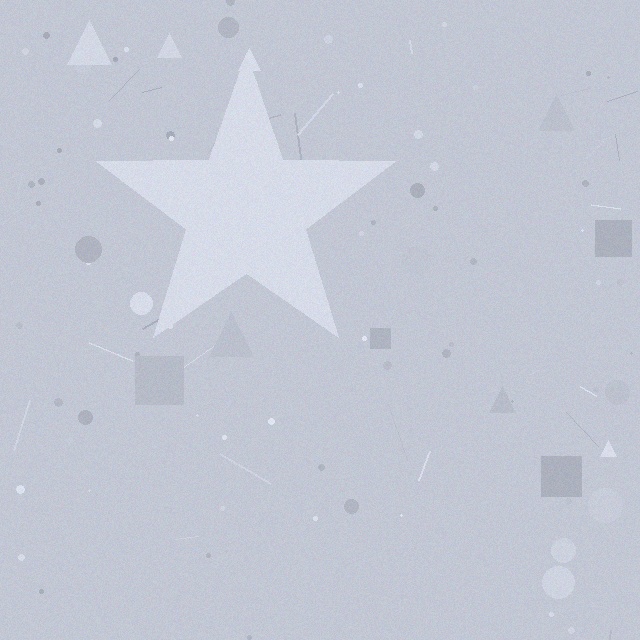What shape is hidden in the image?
A star is hidden in the image.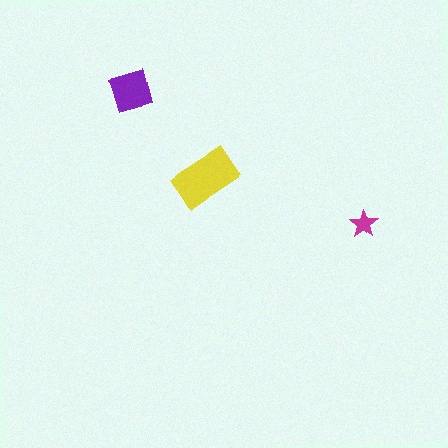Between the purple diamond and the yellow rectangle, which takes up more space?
The yellow rectangle.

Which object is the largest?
The yellow rectangle.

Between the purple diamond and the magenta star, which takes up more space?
The purple diamond.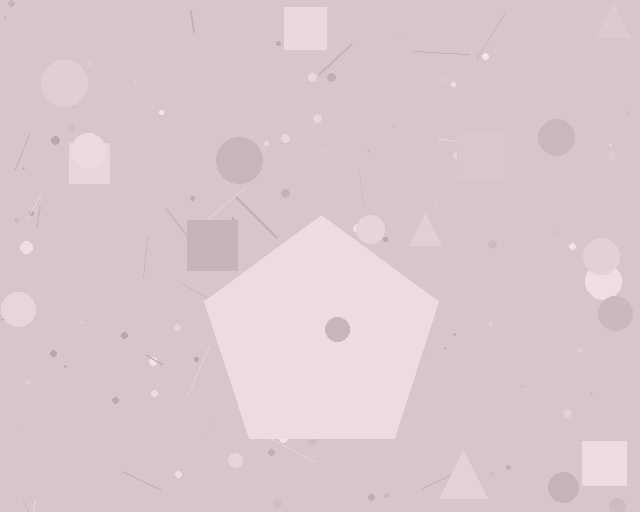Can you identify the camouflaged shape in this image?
The camouflaged shape is a pentagon.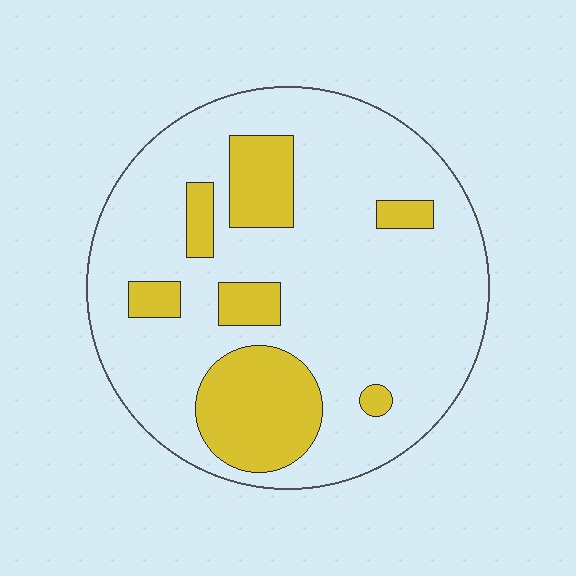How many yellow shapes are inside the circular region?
7.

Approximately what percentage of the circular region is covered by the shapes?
Approximately 20%.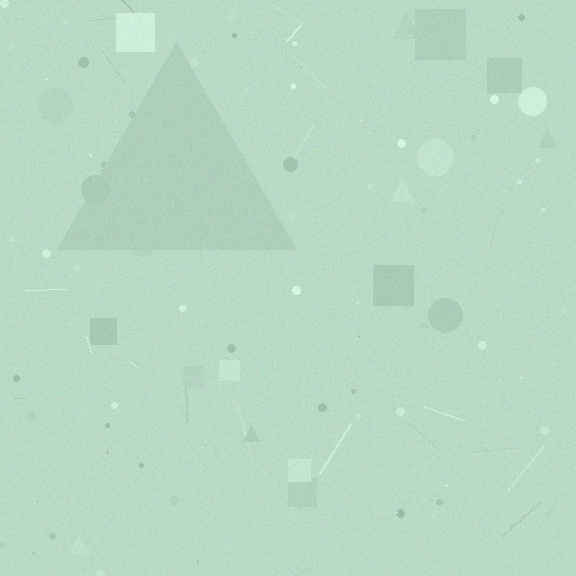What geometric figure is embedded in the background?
A triangle is embedded in the background.